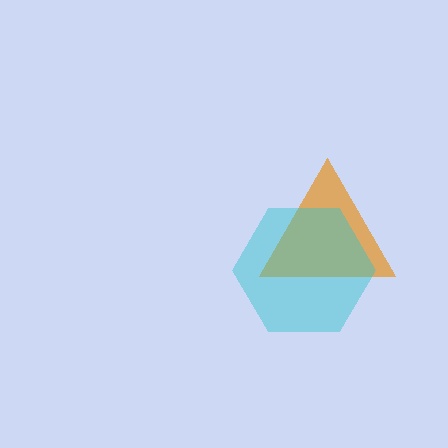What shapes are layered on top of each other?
The layered shapes are: an orange triangle, a cyan hexagon.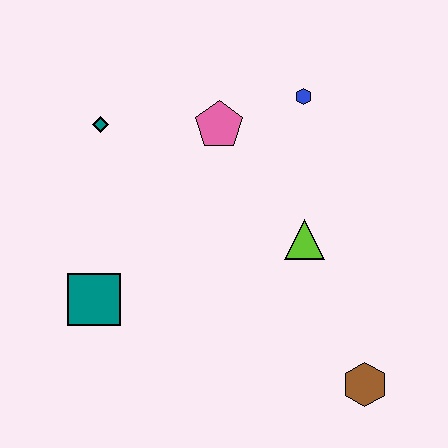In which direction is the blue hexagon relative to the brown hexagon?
The blue hexagon is above the brown hexagon.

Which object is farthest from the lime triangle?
The teal diamond is farthest from the lime triangle.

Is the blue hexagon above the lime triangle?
Yes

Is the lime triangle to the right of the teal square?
Yes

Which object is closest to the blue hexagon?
The pink pentagon is closest to the blue hexagon.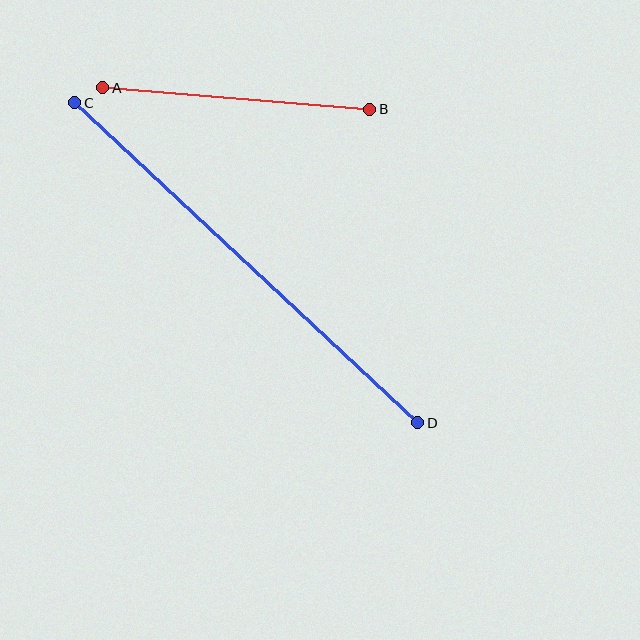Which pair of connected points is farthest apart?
Points C and D are farthest apart.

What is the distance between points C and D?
The distance is approximately 469 pixels.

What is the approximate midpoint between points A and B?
The midpoint is at approximately (236, 98) pixels.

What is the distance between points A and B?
The distance is approximately 268 pixels.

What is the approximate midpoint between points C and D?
The midpoint is at approximately (246, 263) pixels.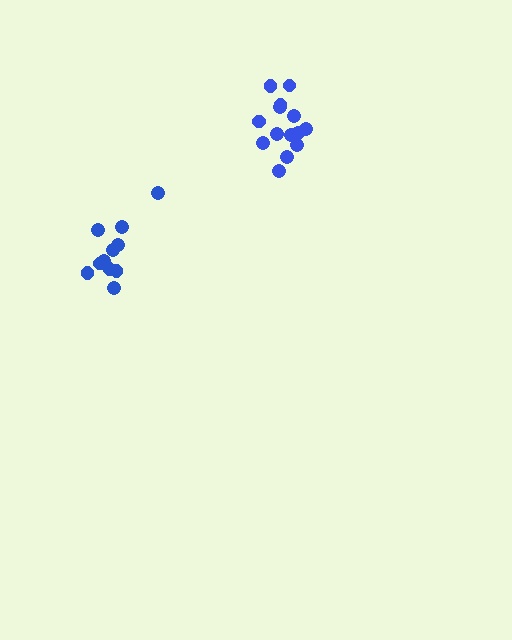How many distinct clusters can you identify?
There are 2 distinct clusters.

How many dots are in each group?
Group 1: 14 dots, Group 2: 11 dots (25 total).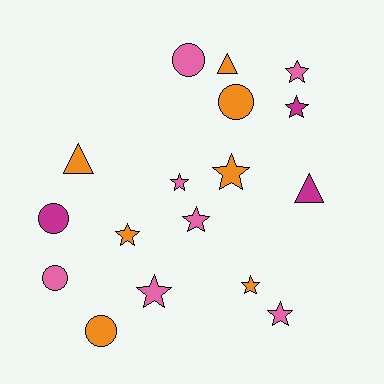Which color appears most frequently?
Pink, with 7 objects.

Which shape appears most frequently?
Star, with 9 objects.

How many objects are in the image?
There are 17 objects.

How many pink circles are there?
There are 2 pink circles.